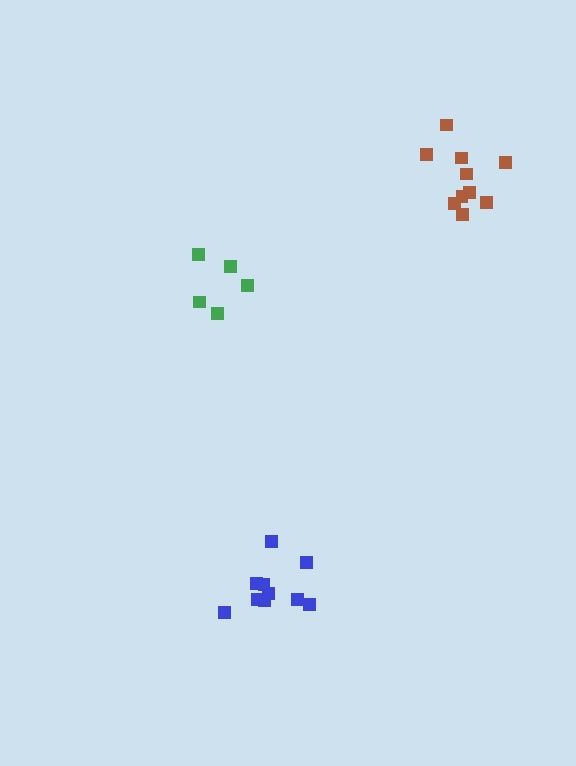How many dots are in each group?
Group 1: 10 dots, Group 2: 5 dots, Group 3: 10 dots (25 total).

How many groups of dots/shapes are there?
There are 3 groups.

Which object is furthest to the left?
The green cluster is leftmost.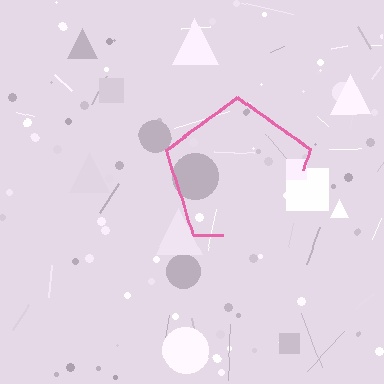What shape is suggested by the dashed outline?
The dashed outline suggests a pentagon.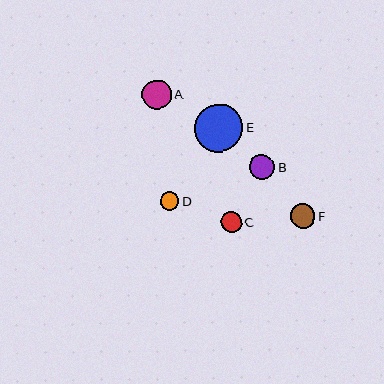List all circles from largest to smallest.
From largest to smallest: E, A, B, F, C, D.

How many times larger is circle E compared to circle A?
Circle E is approximately 1.6 times the size of circle A.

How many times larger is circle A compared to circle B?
Circle A is approximately 1.2 times the size of circle B.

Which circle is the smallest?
Circle D is the smallest with a size of approximately 19 pixels.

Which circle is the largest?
Circle E is the largest with a size of approximately 48 pixels.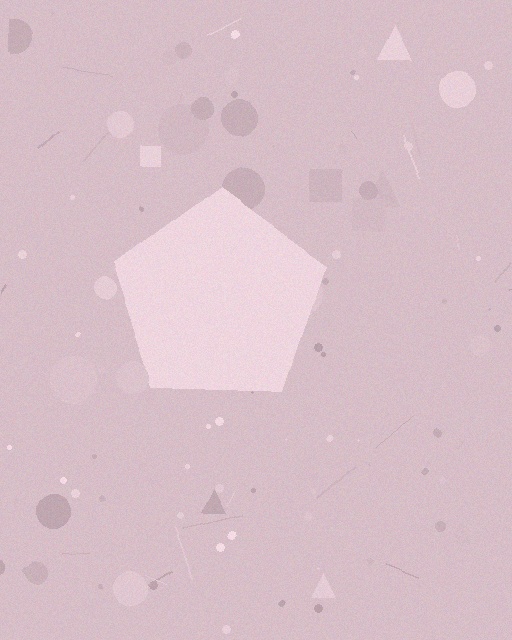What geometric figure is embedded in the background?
A pentagon is embedded in the background.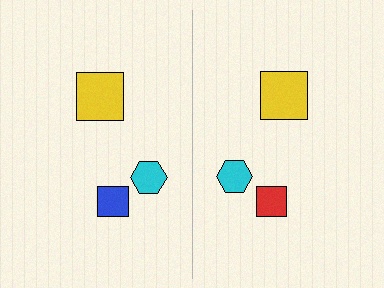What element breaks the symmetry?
The red square on the right side breaks the symmetry — its mirror counterpart is blue.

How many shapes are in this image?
There are 6 shapes in this image.